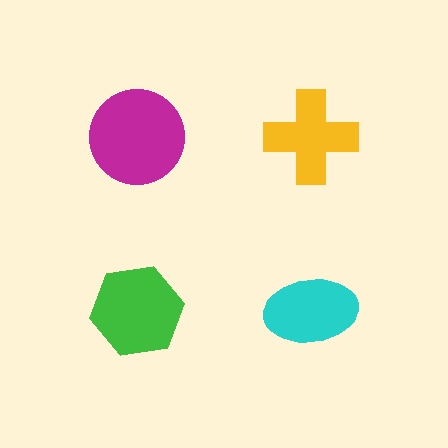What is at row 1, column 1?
A magenta circle.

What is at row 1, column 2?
A yellow cross.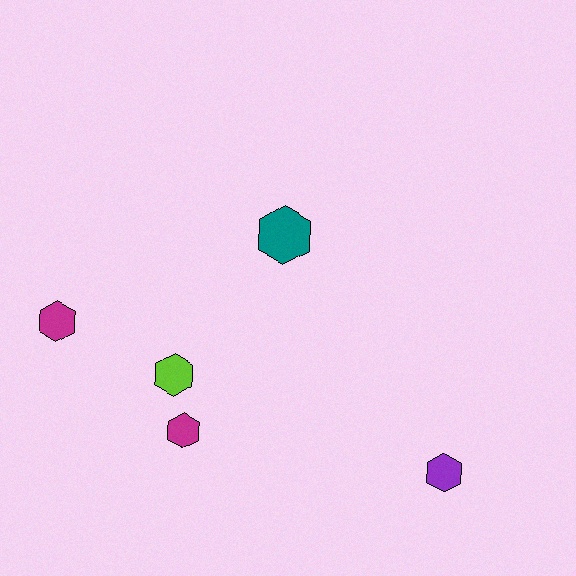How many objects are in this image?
There are 5 objects.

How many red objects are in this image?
There are no red objects.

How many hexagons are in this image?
There are 5 hexagons.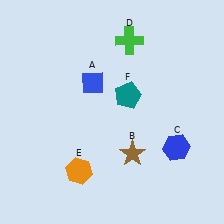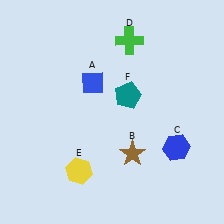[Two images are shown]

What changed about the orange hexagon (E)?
In Image 1, E is orange. In Image 2, it changed to yellow.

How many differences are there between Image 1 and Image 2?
There is 1 difference between the two images.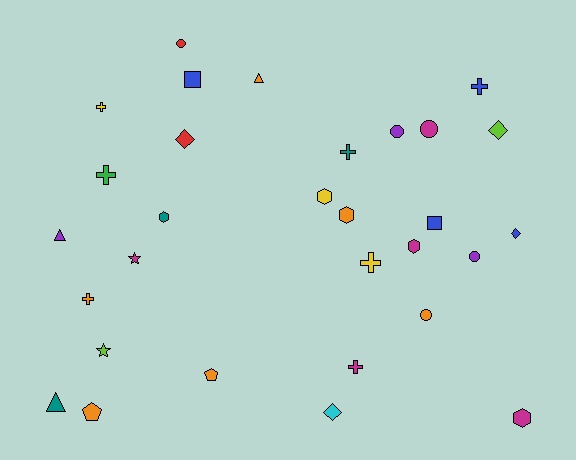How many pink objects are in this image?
There are no pink objects.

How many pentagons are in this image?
There are 2 pentagons.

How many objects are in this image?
There are 30 objects.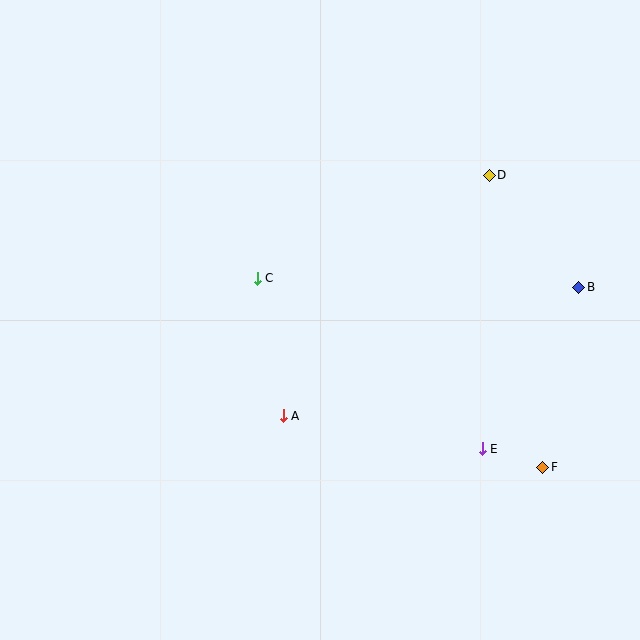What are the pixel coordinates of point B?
Point B is at (579, 287).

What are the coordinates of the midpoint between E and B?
The midpoint between E and B is at (531, 368).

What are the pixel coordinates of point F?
Point F is at (543, 467).